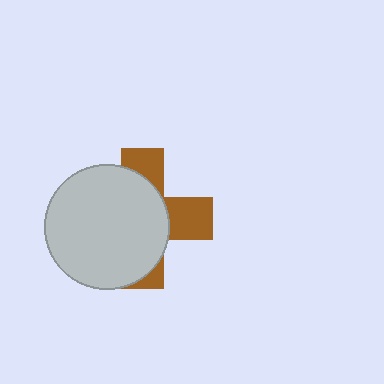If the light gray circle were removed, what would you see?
You would see the complete brown cross.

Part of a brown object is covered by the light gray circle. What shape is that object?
It is a cross.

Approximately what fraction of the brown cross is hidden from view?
Roughly 64% of the brown cross is hidden behind the light gray circle.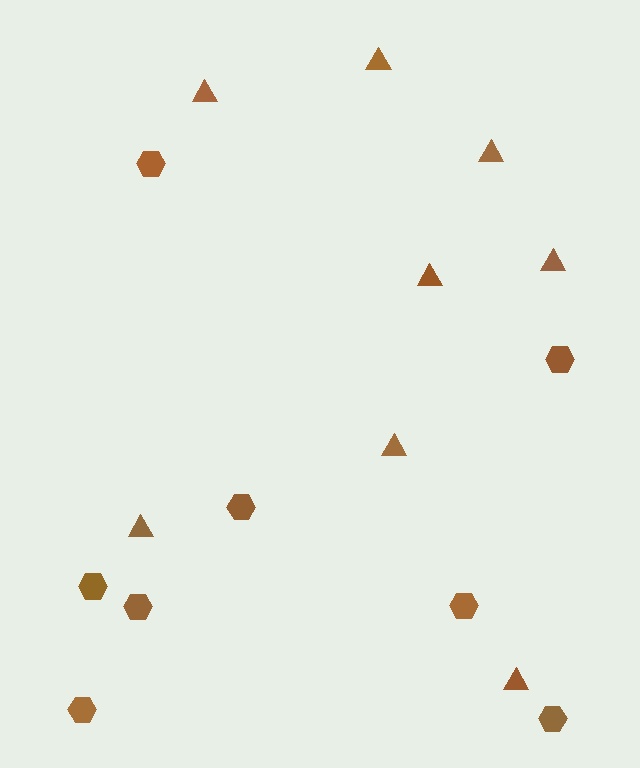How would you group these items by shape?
There are 2 groups: one group of triangles (8) and one group of hexagons (8).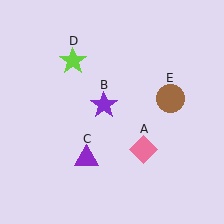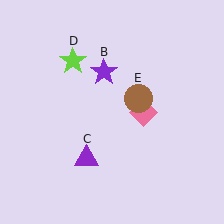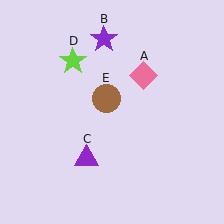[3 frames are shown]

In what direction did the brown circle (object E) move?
The brown circle (object E) moved left.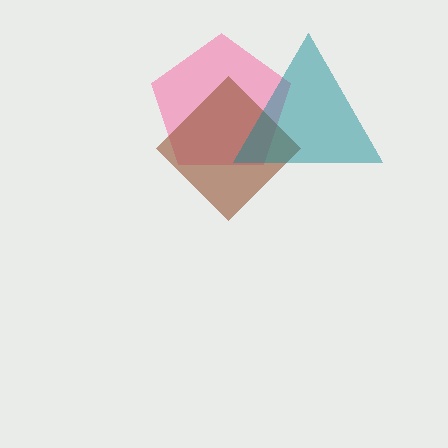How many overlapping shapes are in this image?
There are 3 overlapping shapes in the image.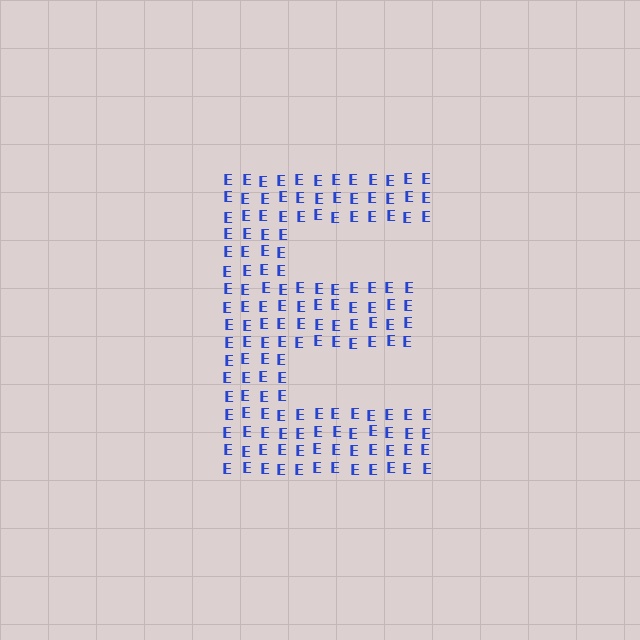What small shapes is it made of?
It is made of small letter E's.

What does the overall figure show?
The overall figure shows the letter E.